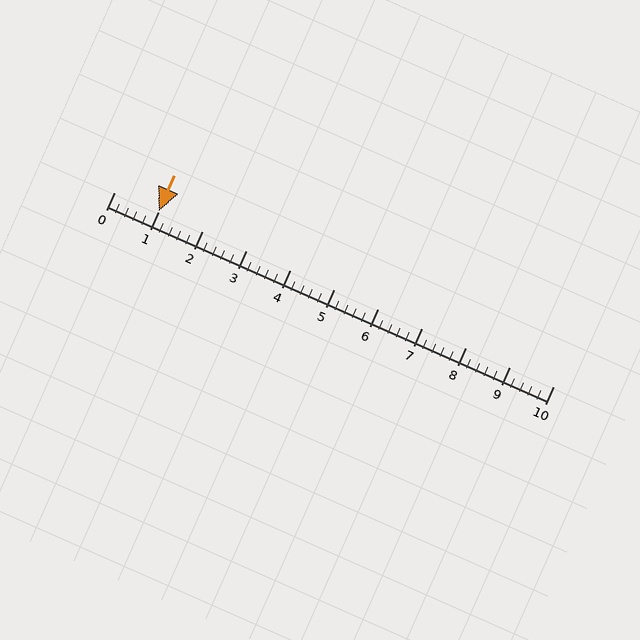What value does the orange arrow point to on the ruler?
The orange arrow points to approximately 1.0.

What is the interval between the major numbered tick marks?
The major tick marks are spaced 1 units apart.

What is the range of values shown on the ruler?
The ruler shows values from 0 to 10.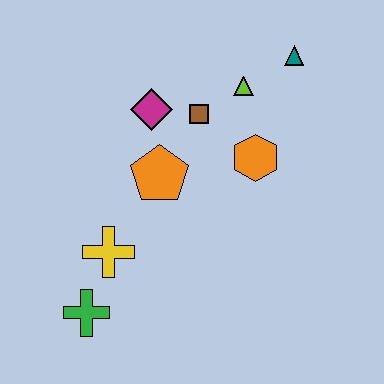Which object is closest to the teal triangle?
The lime triangle is closest to the teal triangle.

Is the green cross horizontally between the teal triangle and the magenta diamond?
No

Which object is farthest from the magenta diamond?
The green cross is farthest from the magenta diamond.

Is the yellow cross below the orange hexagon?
Yes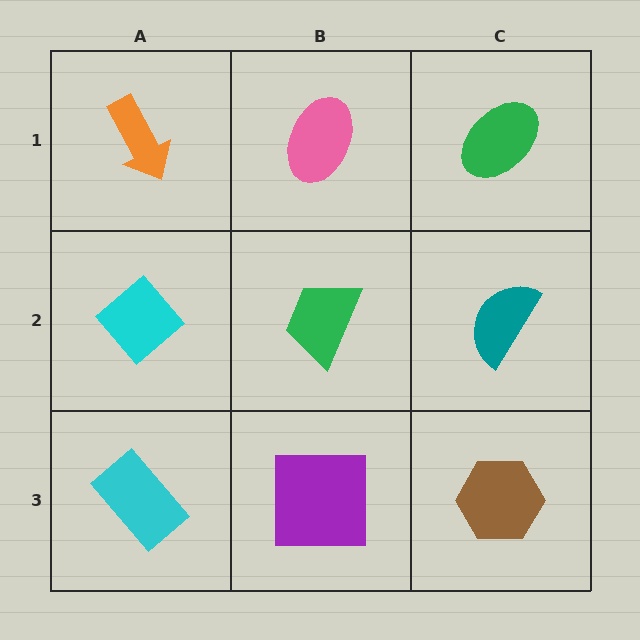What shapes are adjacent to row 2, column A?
An orange arrow (row 1, column A), a cyan rectangle (row 3, column A), a green trapezoid (row 2, column B).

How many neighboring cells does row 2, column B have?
4.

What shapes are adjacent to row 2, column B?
A pink ellipse (row 1, column B), a purple square (row 3, column B), a cyan diamond (row 2, column A), a teal semicircle (row 2, column C).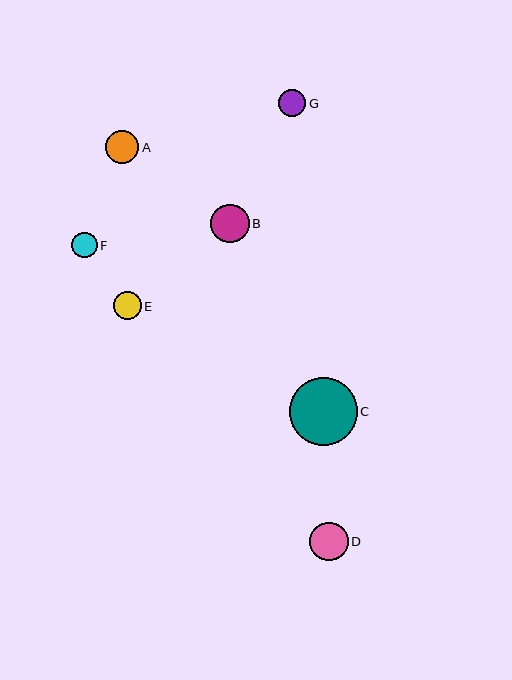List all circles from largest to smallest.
From largest to smallest: C, D, B, A, E, G, F.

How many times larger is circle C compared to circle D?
Circle C is approximately 1.8 times the size of circle D.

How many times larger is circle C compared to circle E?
Circle C is approximately 2.4 times the size of circle E.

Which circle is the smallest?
Circle F is the smallest with a size of approximately 26 pixels.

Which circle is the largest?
Circle C is the largest with a size of approximately 68 pixels.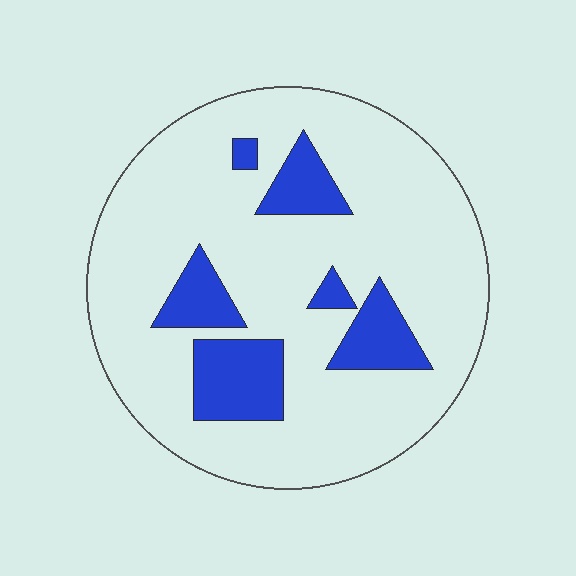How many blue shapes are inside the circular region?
6.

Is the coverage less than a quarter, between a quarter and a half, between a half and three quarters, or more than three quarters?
Less than a quarter.